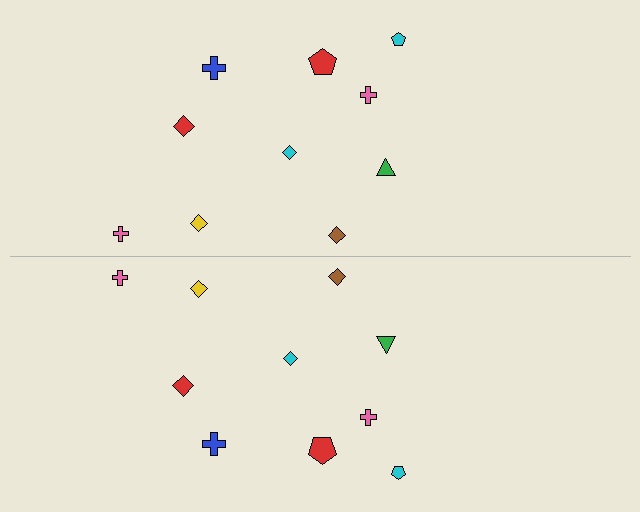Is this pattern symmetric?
Yes, this pattern has bilateral (reflection) symmetry.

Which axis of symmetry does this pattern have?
The pattern has a horizontal axis of symmetry running through the center of the image.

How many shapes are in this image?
There are 20 shapes in this image.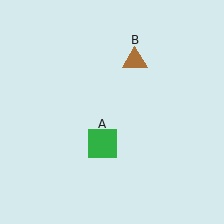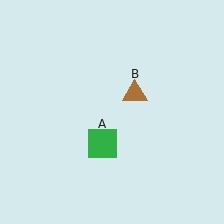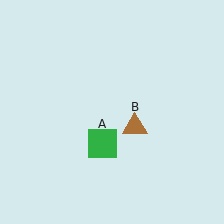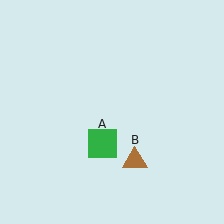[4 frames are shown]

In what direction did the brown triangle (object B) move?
The brown triangle (object B) moved down.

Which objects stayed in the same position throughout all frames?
Green square (object A) remained stationary.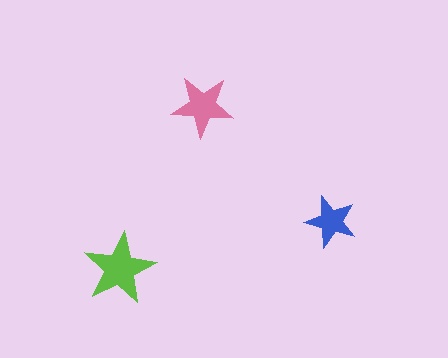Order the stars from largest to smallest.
the lime one, the pink one, the blue one.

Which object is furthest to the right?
The blue star is rightmost.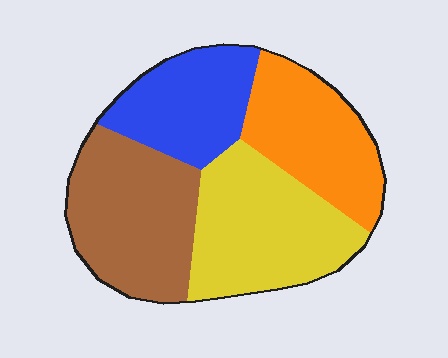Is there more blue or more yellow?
Yellow.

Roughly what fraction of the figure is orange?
Orange takes up between a sixth and a third of the figure.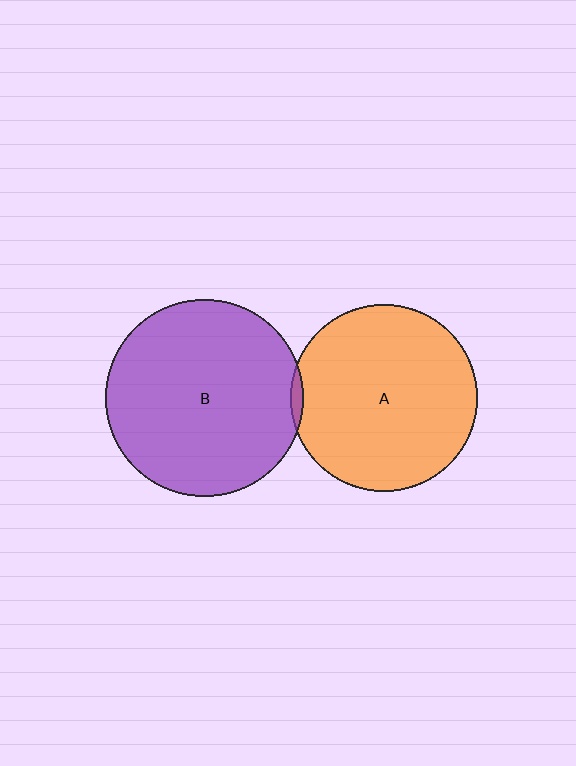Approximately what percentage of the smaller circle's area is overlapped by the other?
Approximately 5%.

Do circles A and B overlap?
Yes.